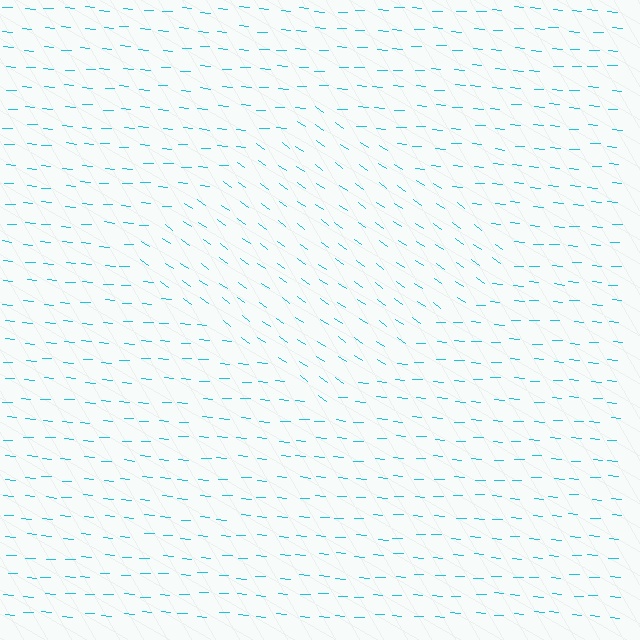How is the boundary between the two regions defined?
The boundary is defined purely by a change in line orientation (approximately 31 degrees difference). All lines are the same color and thickness.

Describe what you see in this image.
The image is filled with small cyan line segments. A diamond region in the image has lines oriented differently from the surrounding lines, creating a visible texture boundary.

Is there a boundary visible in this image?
Yes, there is a texture boundary formed by a change in line orientation.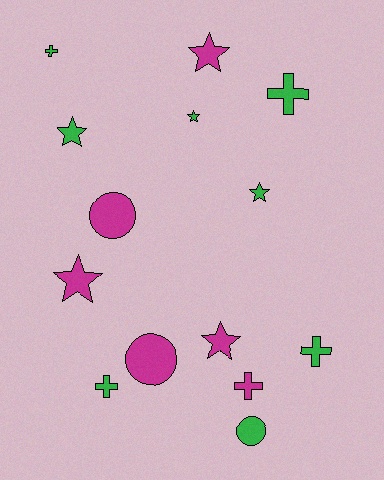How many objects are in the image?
There are 14 objects.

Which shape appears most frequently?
Star, with 6 objects.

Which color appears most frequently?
Green, with 8 objects.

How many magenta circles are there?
There are 2 magenta circles.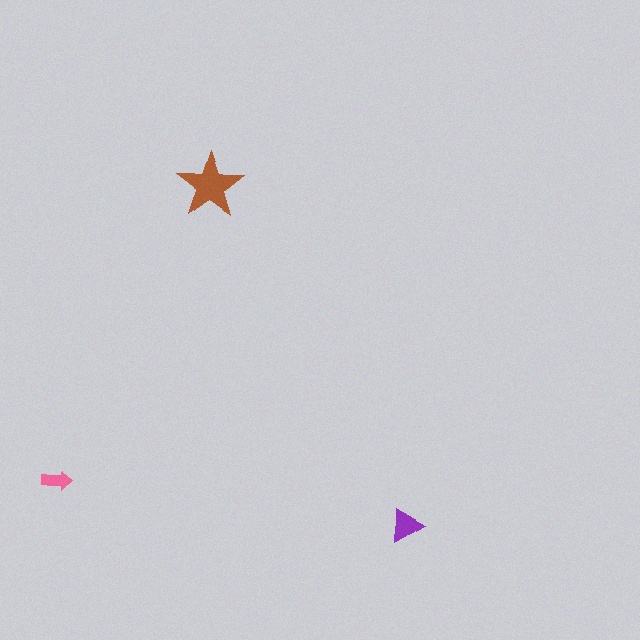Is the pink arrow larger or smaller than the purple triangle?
Smaller.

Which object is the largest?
The brown star.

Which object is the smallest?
The pink arrow.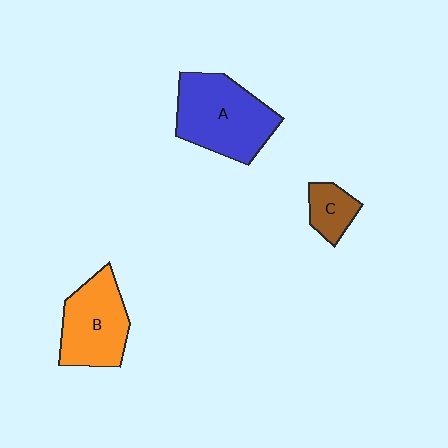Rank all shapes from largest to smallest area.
From largest to smallest: A (blue), B (orange), C (brown).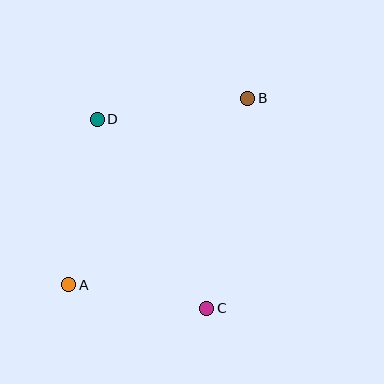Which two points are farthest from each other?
Points A and B are farthest from each other.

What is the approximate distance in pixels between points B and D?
The distance between B and D is approximately 152 pixels.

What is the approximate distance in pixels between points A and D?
The distance between A and D is approximately 168 pixels.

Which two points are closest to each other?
Points A and C are closest to each other.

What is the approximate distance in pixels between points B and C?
The distance between B and C is approximately 214 pixels.